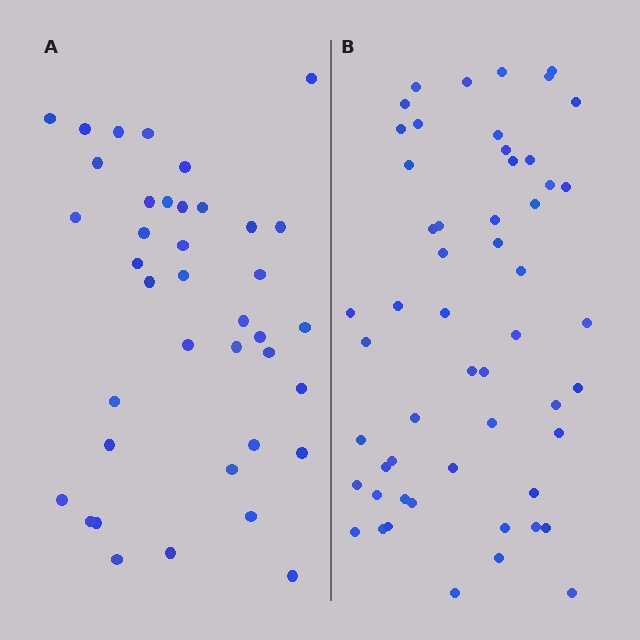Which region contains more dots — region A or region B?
Region B (the right region) has more dots.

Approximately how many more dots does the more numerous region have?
Region B has approximately 15 more dots than region A.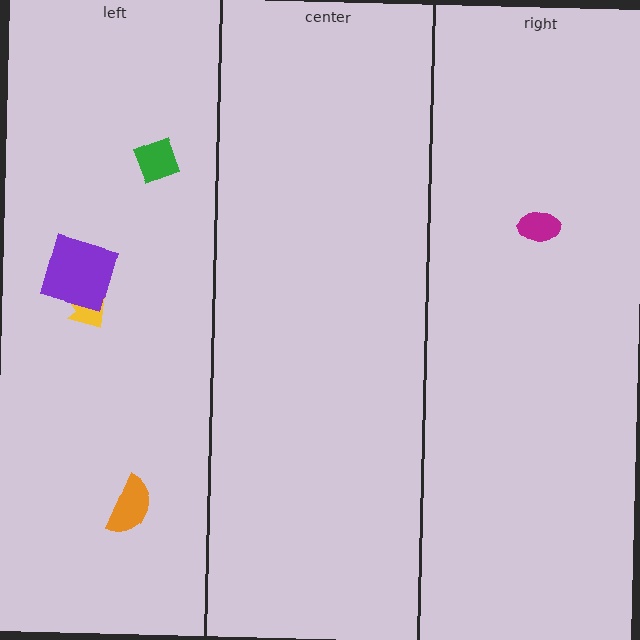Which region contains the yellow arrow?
The left region.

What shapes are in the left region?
The yellow arrow, the green diamond, the orange semicircle, the purple square.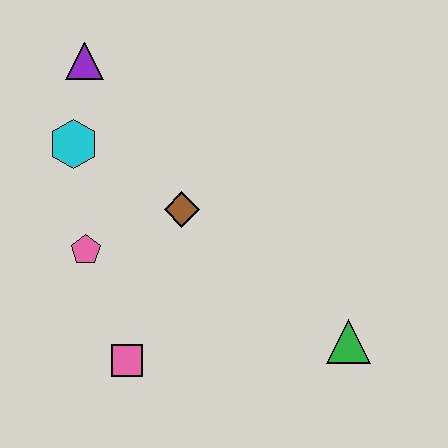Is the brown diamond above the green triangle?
Yes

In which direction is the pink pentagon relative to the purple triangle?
The pink pentagon is below the purple triangle.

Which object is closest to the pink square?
The pink pentagon is closest to the pink square.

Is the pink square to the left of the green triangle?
Yes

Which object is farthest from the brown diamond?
The green triangle is farthest from the brown diamond.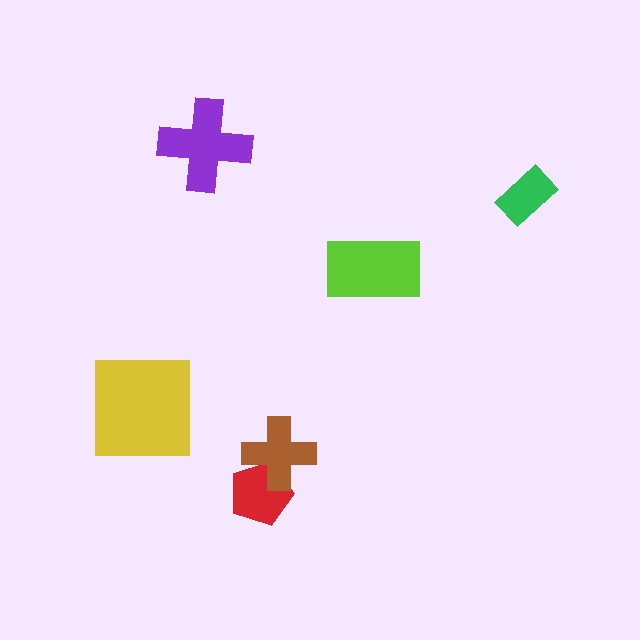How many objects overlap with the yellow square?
0 objects overlap with the yellow square.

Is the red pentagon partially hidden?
Yes, it is partially covered by another shape.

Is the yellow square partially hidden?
No, no other shape covers it.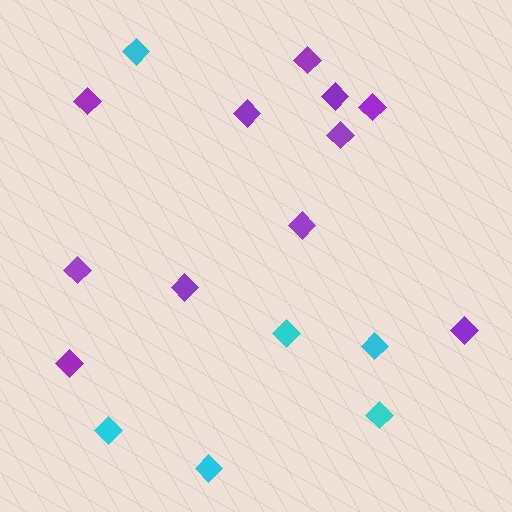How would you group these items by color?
There are 2 groups: one group of purple diamonds (11) and one group of cyan diamonds (6).